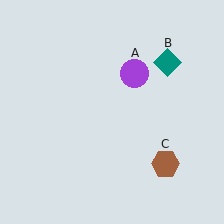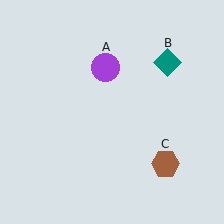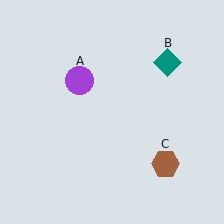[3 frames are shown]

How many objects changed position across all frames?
1 object changed position: purple circle (object A).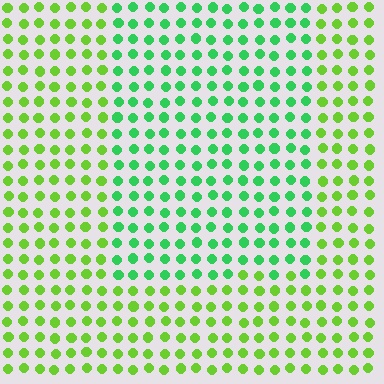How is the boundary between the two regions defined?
The boundary is defined purely by a slight shift in hue (about 38 degrees). Spacing, size, and orientation are identical on both sides.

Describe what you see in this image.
The image is filled with small lime elements in a uniform arrangement. A rectangle-shaped region is visible where the elements are tinted to a slightly different hue, forming a subtle color boundary.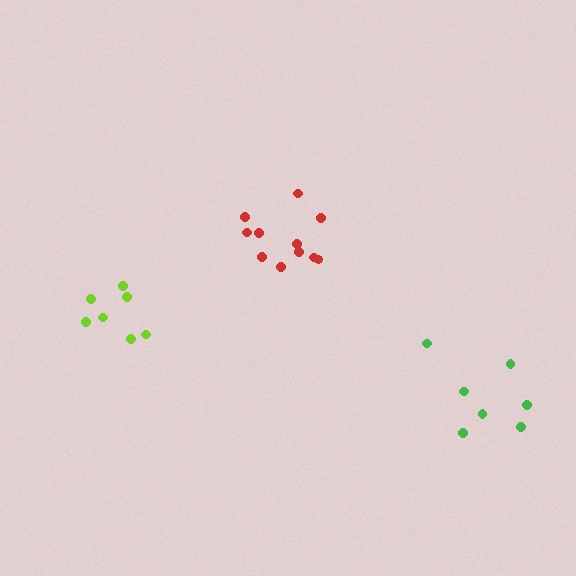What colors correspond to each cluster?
The clusters are colored: green, lime, red.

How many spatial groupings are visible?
There are 3 spatial groupings.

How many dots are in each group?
Group 1: 7 dots, Group 2: 7 dots, Group 3: 11 dots (25 total).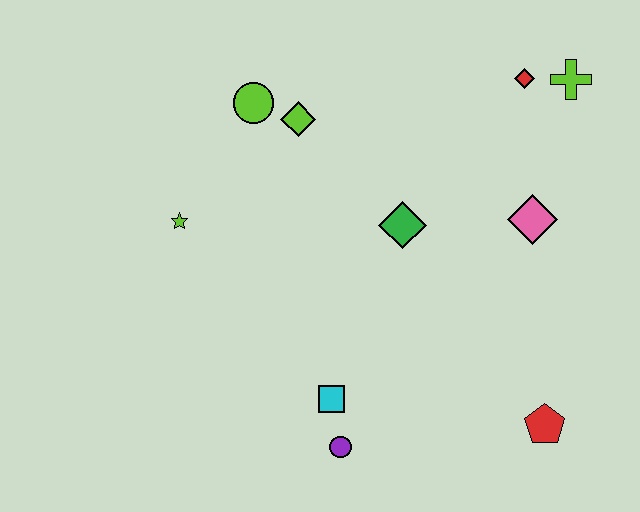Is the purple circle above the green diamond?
No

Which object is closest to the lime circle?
The lime diamond is closest to the lime circle.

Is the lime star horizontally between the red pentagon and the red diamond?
No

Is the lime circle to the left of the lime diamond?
Yes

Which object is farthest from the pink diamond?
The lime star is farthest from the pink diamond.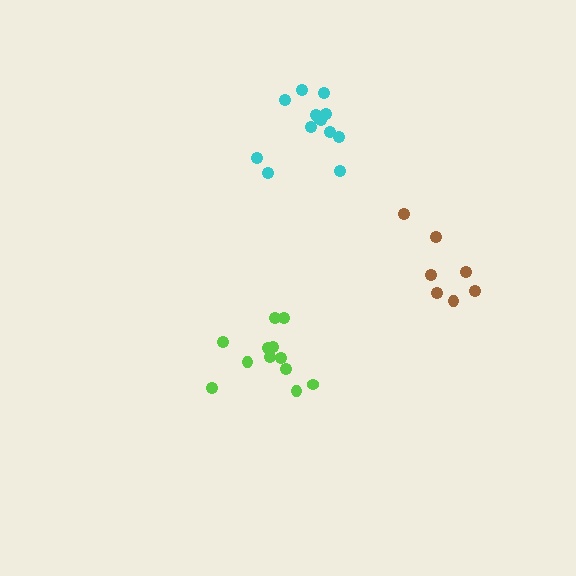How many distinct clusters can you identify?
There are 3 distinct clusters.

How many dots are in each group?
Group 1: 13 dots, Group 2: 13 dots, Group 3: 7 dots (33 total).